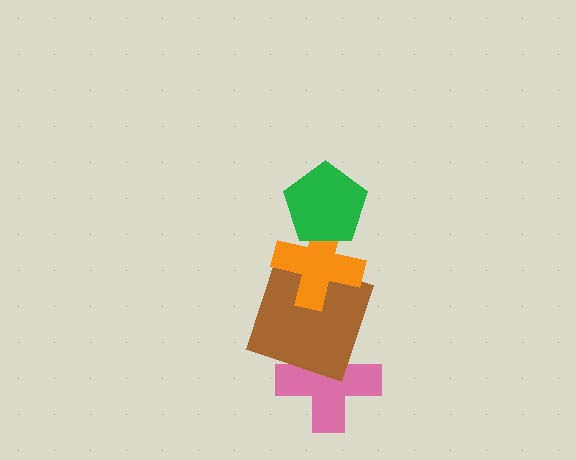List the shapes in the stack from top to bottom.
From top to bottom: the green pentagon, the orange cross, the brown square, the pink cross.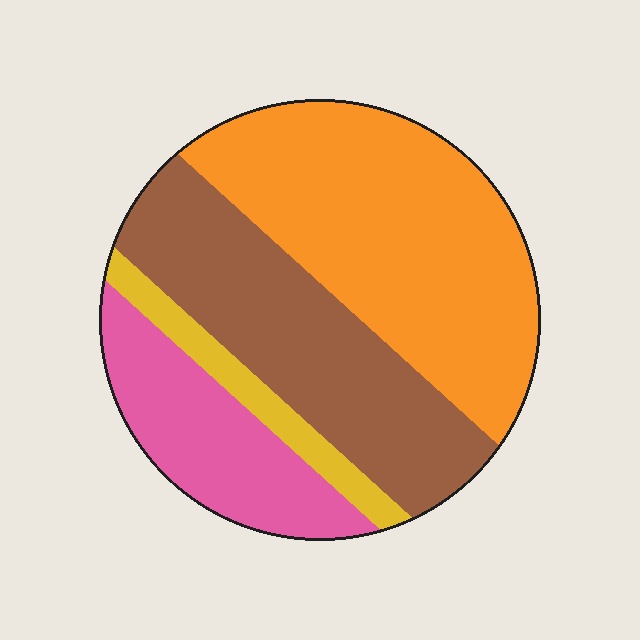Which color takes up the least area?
Yellow, at roughly 10%.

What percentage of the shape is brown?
Brown covers about 30% of the shape.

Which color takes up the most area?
Orange, at roughly 40%.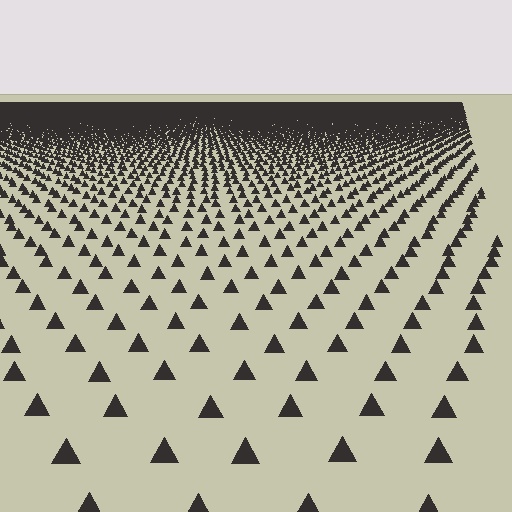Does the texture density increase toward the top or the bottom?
Density increases toward the top.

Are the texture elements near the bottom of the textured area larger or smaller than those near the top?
Larger. Near the bottom, elements are closer to the viewer and appear at a bigger on-screen size.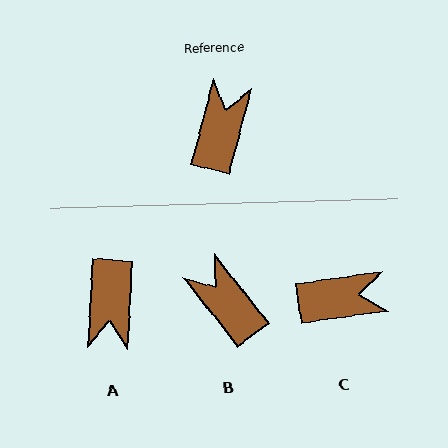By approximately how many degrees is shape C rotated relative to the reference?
Approximately 67 degrees clockwise.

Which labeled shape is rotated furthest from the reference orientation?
A, about 168 degrees away.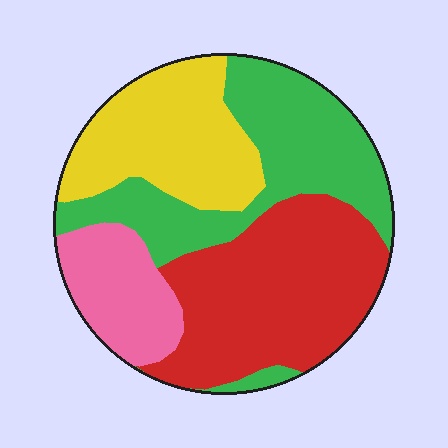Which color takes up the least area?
Pink, at roughly 15%.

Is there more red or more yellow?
Red.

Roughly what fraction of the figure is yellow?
Yellow covers roughly 25% of the figure.